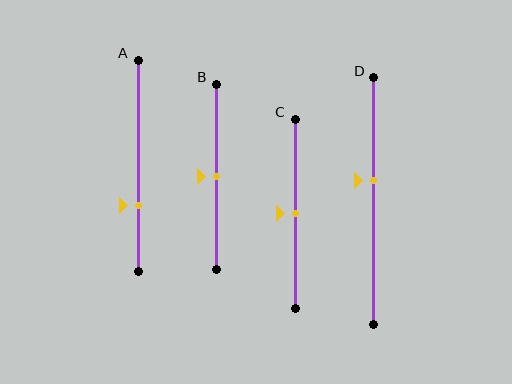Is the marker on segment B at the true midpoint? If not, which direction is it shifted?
Yes, the marker on segment B is at the true midpoint.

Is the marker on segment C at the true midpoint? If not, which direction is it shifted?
Yes, the marker on segment C is at the true midpoint.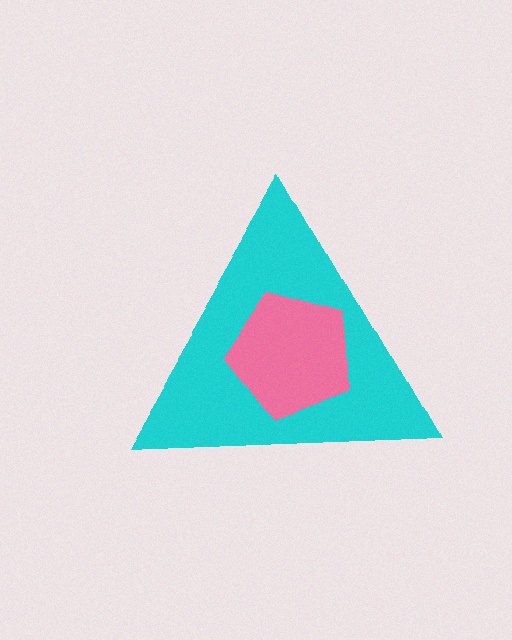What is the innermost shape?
The pink pentagon.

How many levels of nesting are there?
2.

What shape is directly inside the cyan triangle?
The pink pentagon.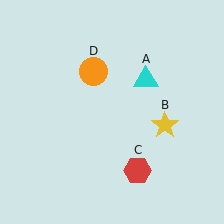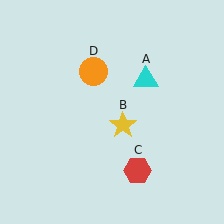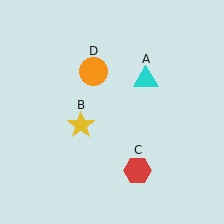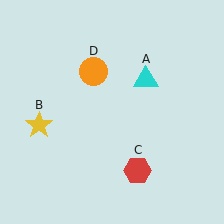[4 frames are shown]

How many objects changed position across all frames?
1 object changed position: yellow star (object B).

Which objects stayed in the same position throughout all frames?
Cyan triangle (object A) and red hexagon (object C) and orange circle (object D) remained stationary.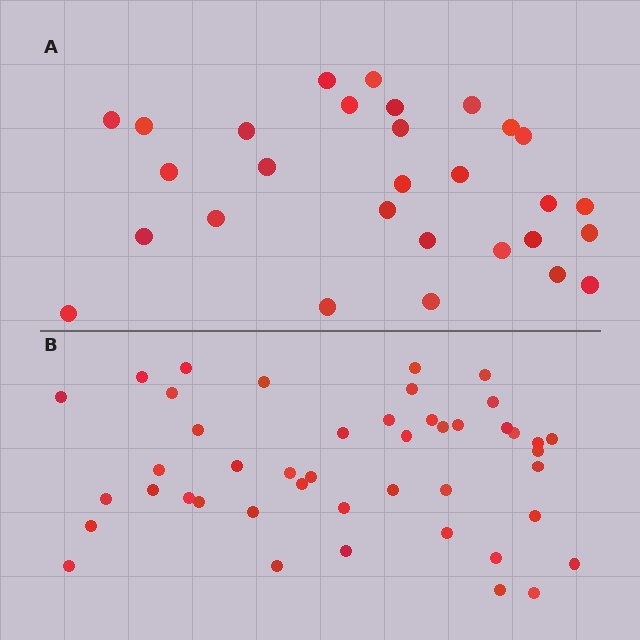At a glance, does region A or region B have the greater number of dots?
Region B (the bottom region) has more dots.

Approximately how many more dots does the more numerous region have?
Region B has approximately 15 more dots than region A.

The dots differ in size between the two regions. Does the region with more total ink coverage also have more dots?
No. Region A has more total ink coverage because its dots are larger, but region B actually contains more individual dots. Total area can be misleading — the number of items is what matters here.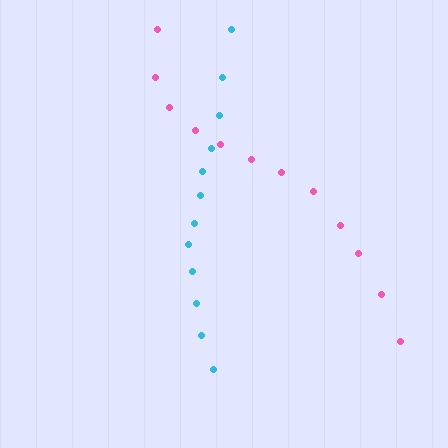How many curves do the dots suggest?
There are 2 distinct paths.